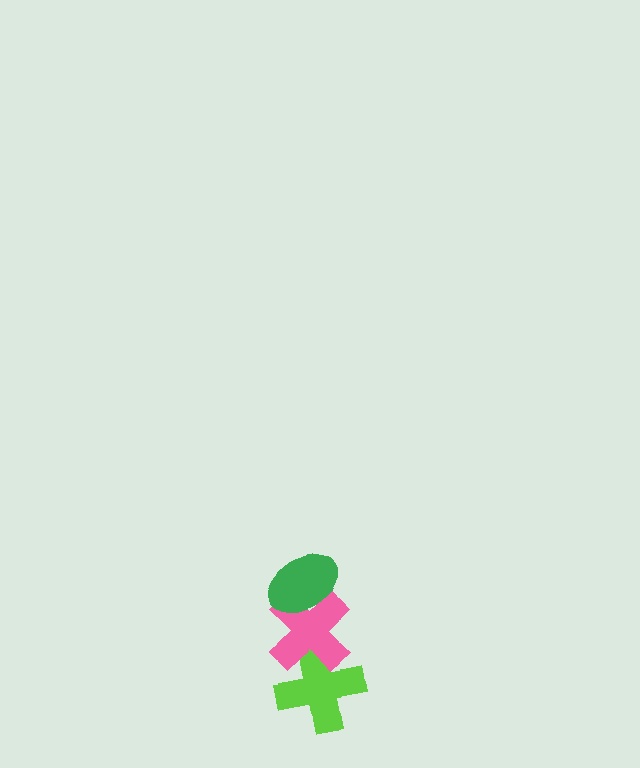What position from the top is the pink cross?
The pink cross is 2nd from the top.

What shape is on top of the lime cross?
The pink cross is on top of the lime cross.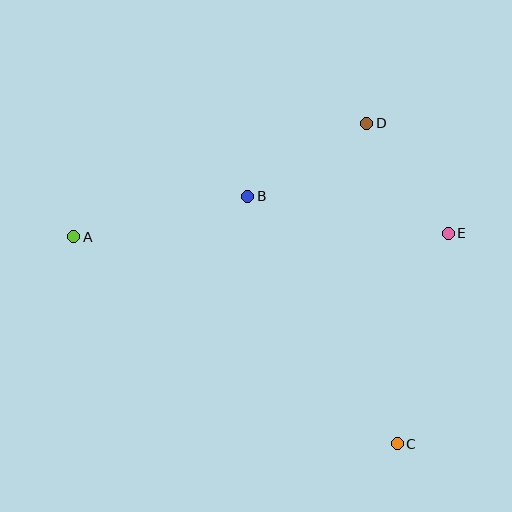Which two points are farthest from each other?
Points A and C are farthest from each other.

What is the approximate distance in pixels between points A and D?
The distance between A and D is approximately 315 pixels.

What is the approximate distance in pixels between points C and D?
The distance between C and D is approximately 322 pixels.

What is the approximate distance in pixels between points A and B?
The distance between A and B is approximately 179 pixels.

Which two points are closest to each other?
Points D and E are closest to each other.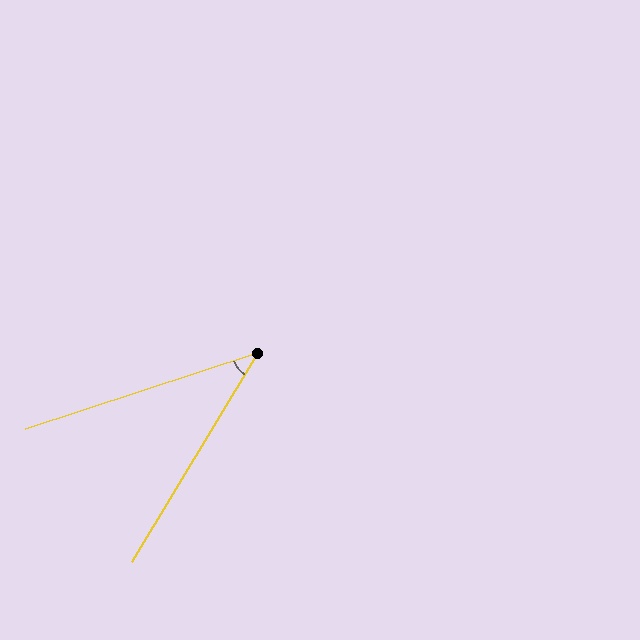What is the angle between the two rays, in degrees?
Approximately 41 degrees.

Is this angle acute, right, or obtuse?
It is acute.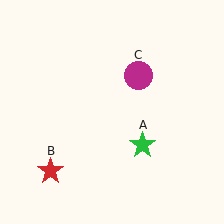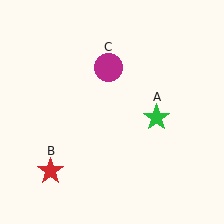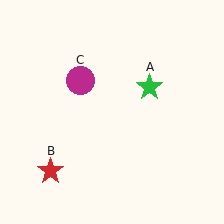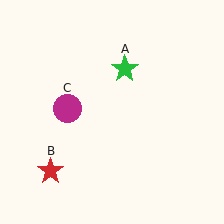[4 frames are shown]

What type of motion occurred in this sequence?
The green star (object A), magenta circle (object C) rotated counterclockwise around the center of the scene.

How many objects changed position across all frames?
2 objects changed position: green star (object A), magenta circle (object C).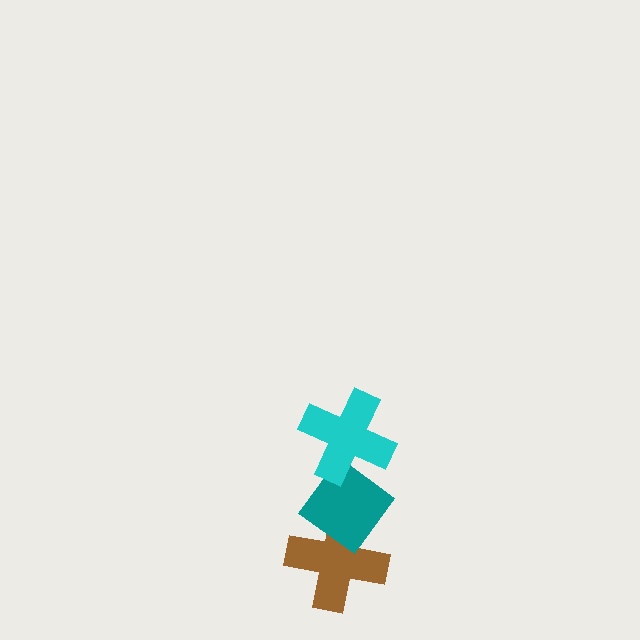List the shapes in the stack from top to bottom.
From top to bottom: the cyan cross, the teal diamond, the brown cross.